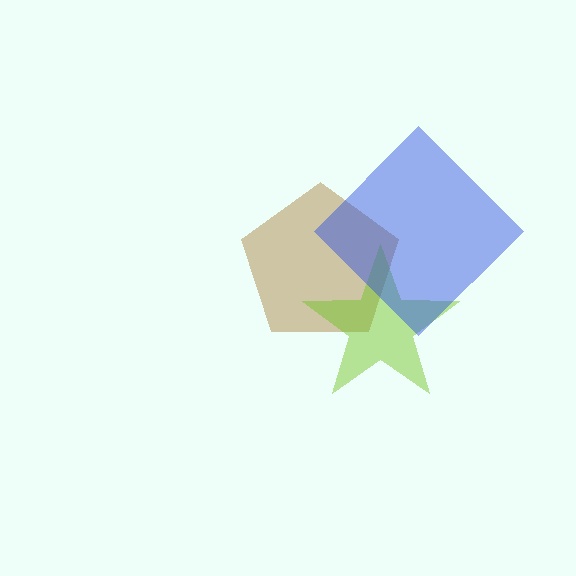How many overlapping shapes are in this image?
There are 3 overlapping shapes in the image.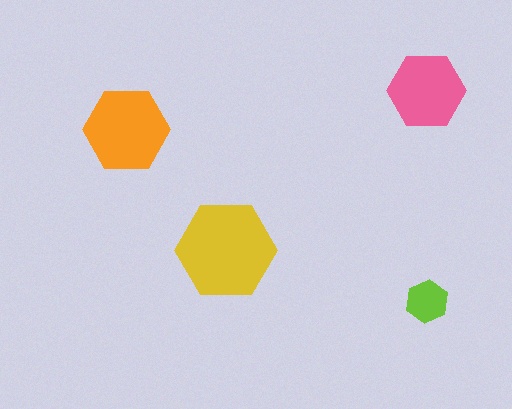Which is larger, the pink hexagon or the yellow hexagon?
The yellow one.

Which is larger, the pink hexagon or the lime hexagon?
The pink one.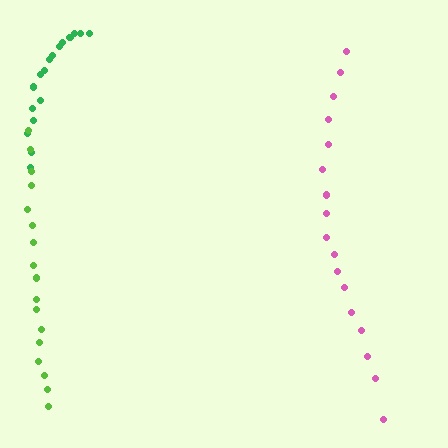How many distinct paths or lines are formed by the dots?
There are 3 distinct paths.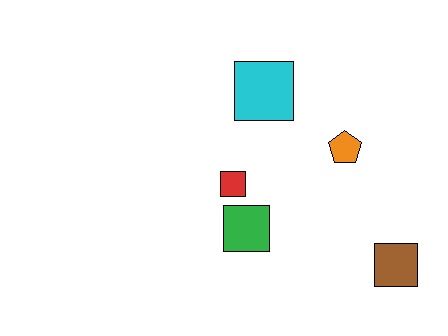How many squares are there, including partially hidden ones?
There are 4 squares.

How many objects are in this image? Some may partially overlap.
There are 5 objects.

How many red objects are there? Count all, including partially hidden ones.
There is 1 red object.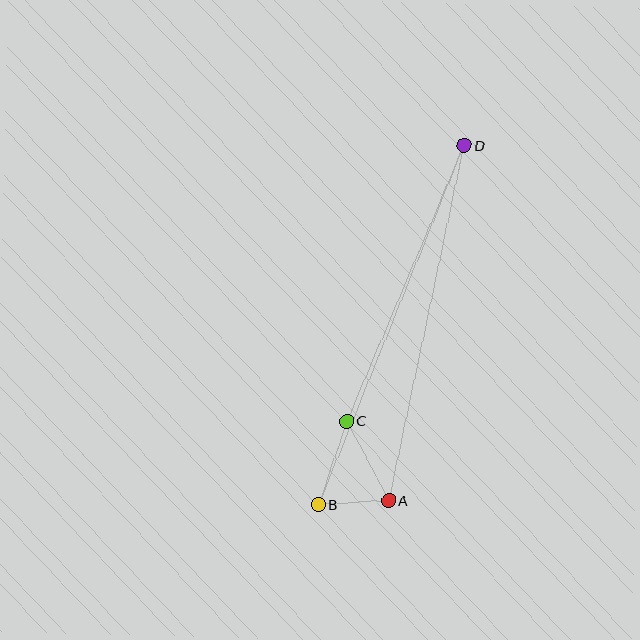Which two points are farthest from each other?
Points B and D are farthest from each other.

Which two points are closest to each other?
Points A and B are closest to each other.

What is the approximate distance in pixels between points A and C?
The distance between A and C is approximately 90 pixels.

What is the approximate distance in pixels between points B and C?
The distance between B and C is approximately 89 pixels.